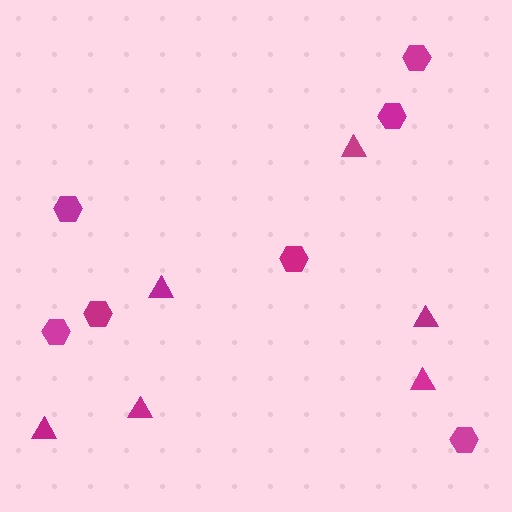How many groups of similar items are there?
There are 2 groups: one group of triangles (6) and one group of hexagons (7).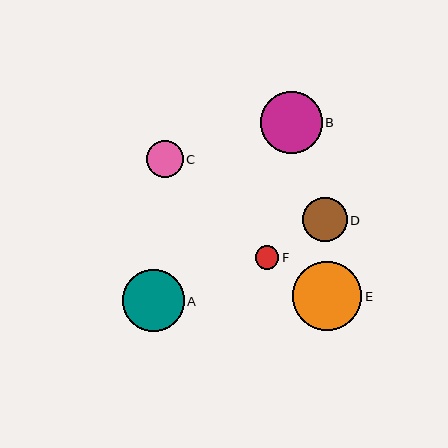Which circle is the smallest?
Circle F is the smallest with a size of approximately 23 pixels.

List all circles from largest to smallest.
From largest to smallest: E, A, B, D, C, F.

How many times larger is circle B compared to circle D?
Circle B is approximately 1.4 times the size of circle D.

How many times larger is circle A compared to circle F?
Circle A is approximately 2.6 times the size of circle F.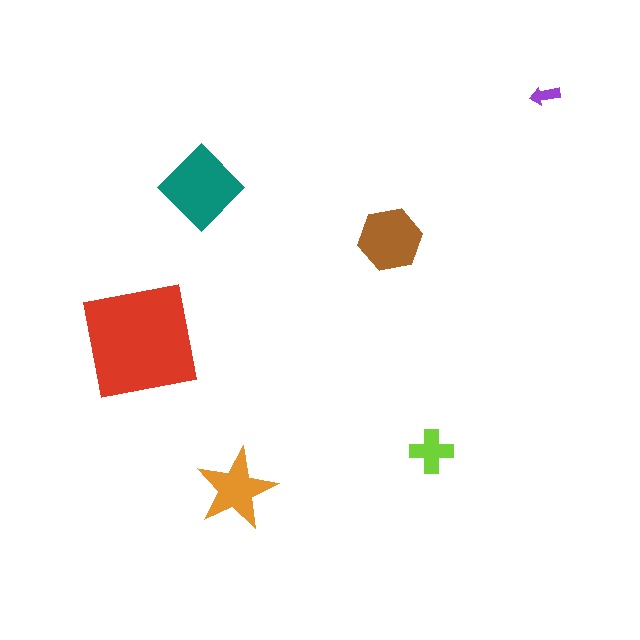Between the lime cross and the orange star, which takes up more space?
The orange star.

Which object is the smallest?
The purple arrow.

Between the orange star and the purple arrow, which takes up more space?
The orange star.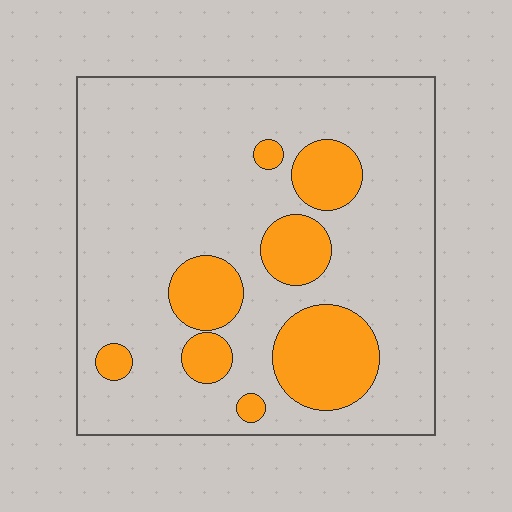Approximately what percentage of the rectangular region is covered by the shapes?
Approximately 20%.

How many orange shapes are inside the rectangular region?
8.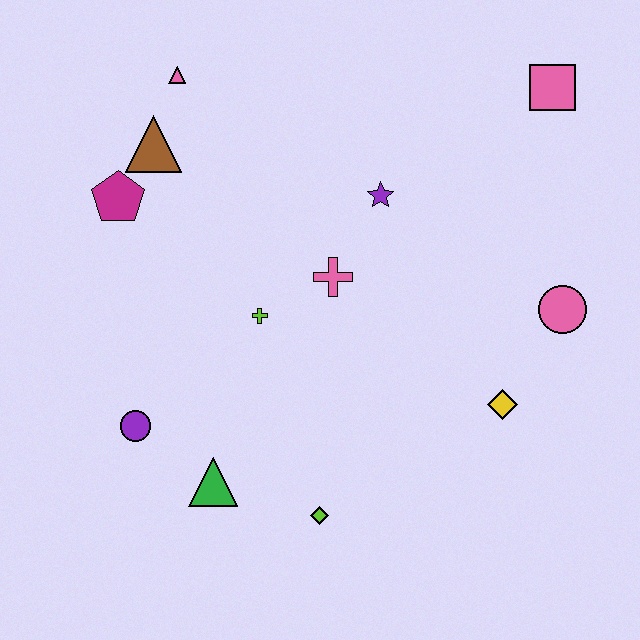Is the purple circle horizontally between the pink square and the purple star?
No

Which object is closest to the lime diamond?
The green triangle is closest to the lime diamond.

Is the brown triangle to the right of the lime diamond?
No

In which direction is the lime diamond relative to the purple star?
The lime diamond is below the purple star.